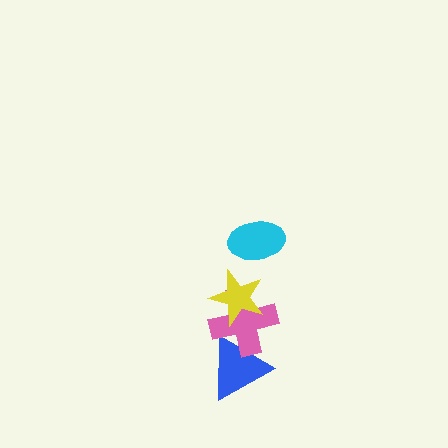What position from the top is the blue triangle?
The blue triangle is 4th from the top.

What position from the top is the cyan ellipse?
The cyan ellipse is 1st from the top.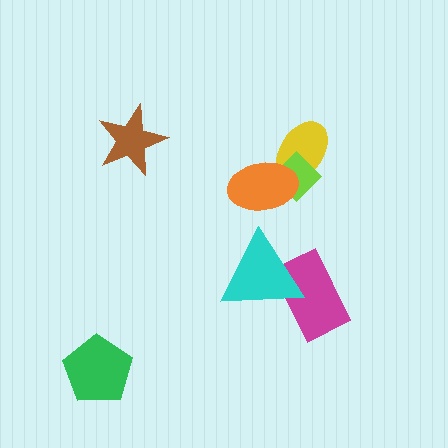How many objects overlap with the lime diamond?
2 objects overlap with the lime diamond.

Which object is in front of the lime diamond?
The orange ellipse is in front of the lime diamond.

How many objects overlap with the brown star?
0 objects overlap with the brown star.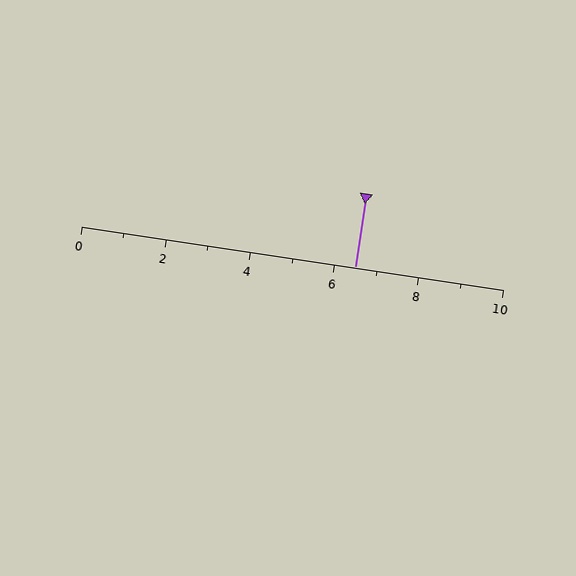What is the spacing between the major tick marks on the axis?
The major ticks are spaced 2 apart.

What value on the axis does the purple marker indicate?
The marker indicates approximately 6.5.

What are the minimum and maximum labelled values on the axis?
The axis runs from 0 to 10.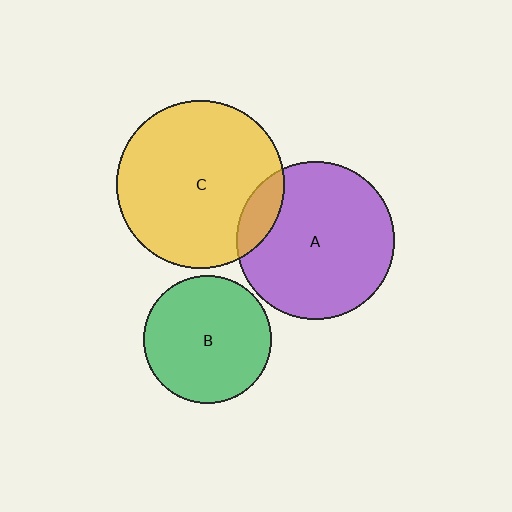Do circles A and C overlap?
Yes.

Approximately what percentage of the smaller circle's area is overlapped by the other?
Approximately 10%.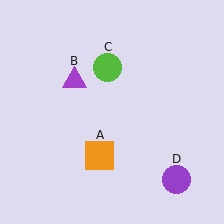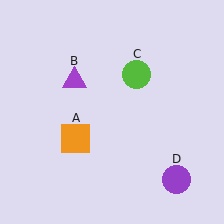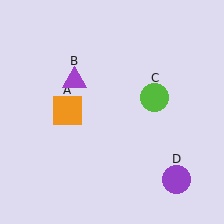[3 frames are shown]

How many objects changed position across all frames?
2 objects changed position: orange square (object A), lime circle (object C).